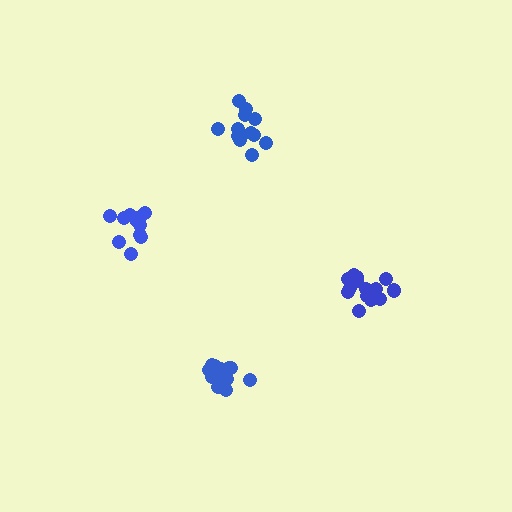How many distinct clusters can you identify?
There are 4 distinct clusters.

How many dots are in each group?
Group 1: 12 dots, Group 2: 16 dots, Group 3: 16 dots, Group 4: 12 dots (56 total).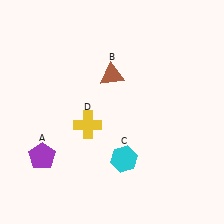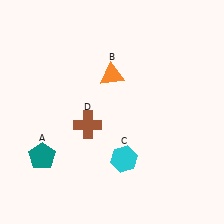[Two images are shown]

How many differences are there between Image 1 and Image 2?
There are 3 differences between the two images.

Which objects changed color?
A changed from purple to teal. B changed from brown to orange. D changed from yellow to brown.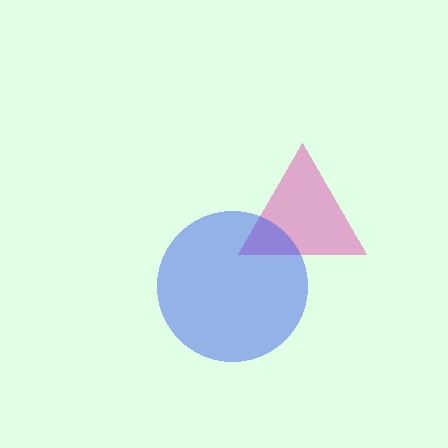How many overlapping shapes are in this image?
There are 2 overlapping shapes in the image.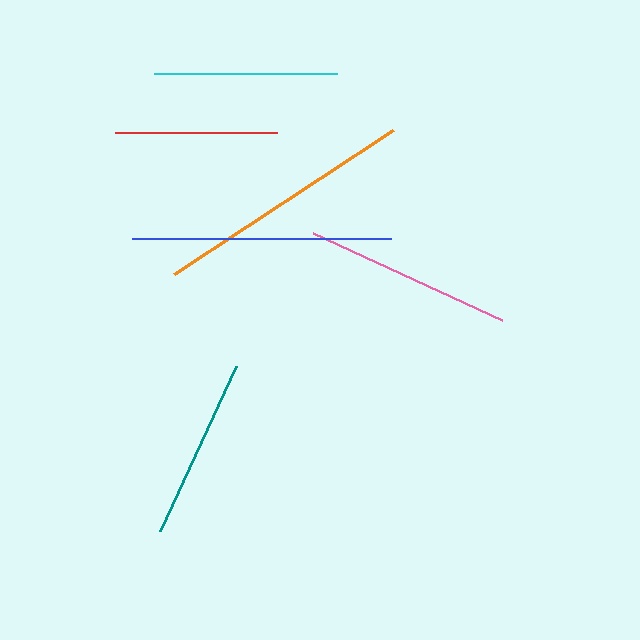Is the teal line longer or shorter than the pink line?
The pink line is longer than the teal line.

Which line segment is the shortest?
The red line is the shortest at approximately 161 pixels.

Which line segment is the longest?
The orange line is the longest at approximately 262 pixels.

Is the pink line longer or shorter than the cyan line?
The pink line is longer than the cyan line.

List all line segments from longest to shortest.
From longest to shortest: orange, blue, pink, cyan, teal, red.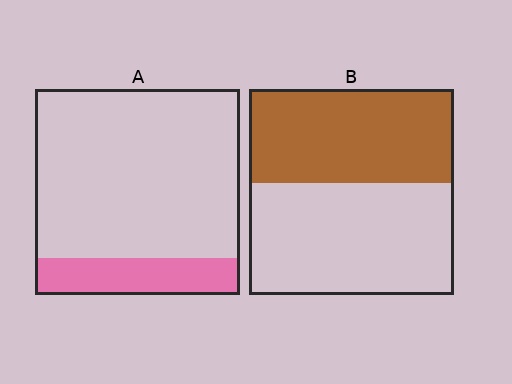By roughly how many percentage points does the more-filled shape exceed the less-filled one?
By roughly 30 percentage points (B over A).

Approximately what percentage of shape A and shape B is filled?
A is approximately 20% and B is approximately 45%.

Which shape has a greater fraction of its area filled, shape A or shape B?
Shape B.